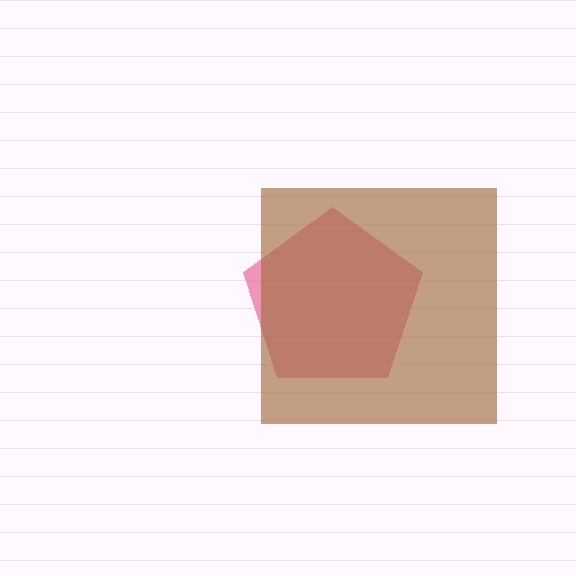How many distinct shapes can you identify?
There are 2 distinct shapes: a pink pentagon, a brown square.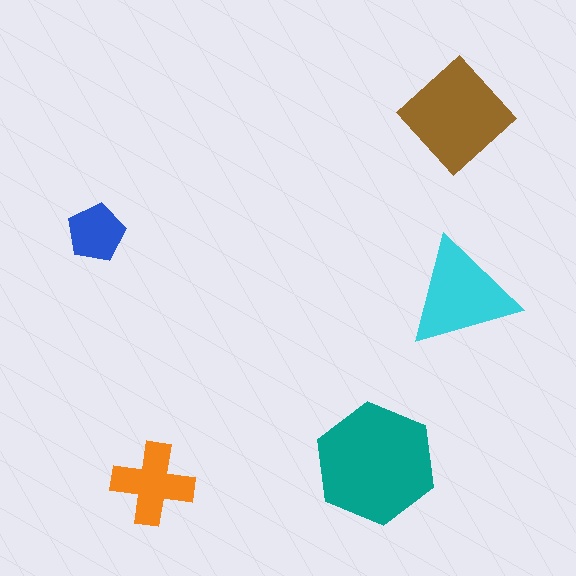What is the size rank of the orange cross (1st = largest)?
4th.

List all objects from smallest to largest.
The blue pentagon, the orange cross, the cyan triangle, the brown diamond, the teal hexagon.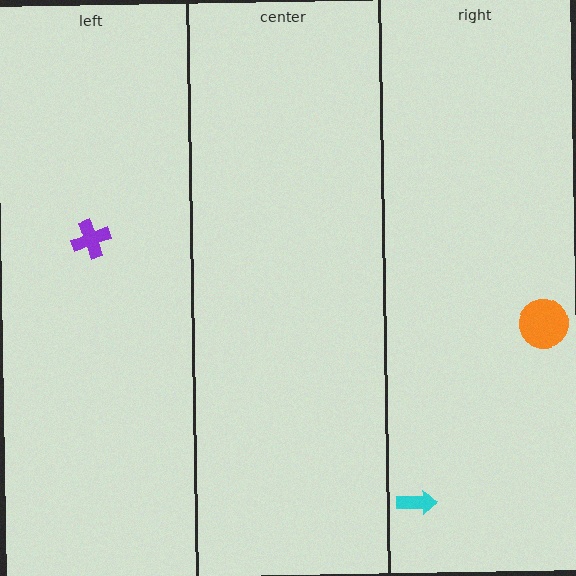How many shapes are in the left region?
1.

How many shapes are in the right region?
2.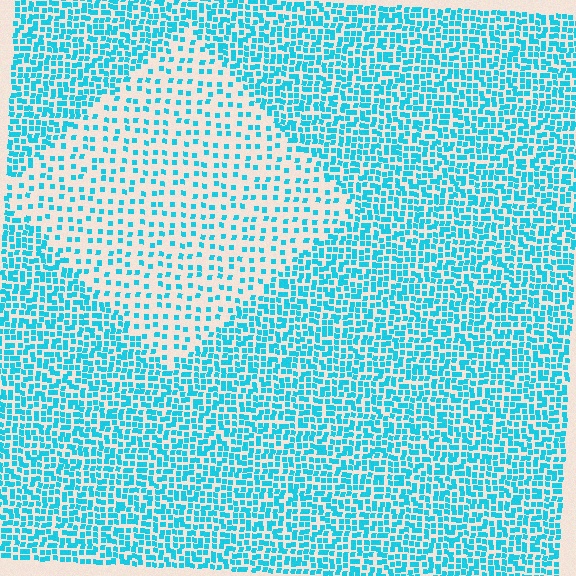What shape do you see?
I see a diamond.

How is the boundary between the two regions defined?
The boundary is defined by a change in element density (approximately 2.4x ratio). All elements are the same color, size, and shape.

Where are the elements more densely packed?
The elements are more densely packed outside the diamond boundary.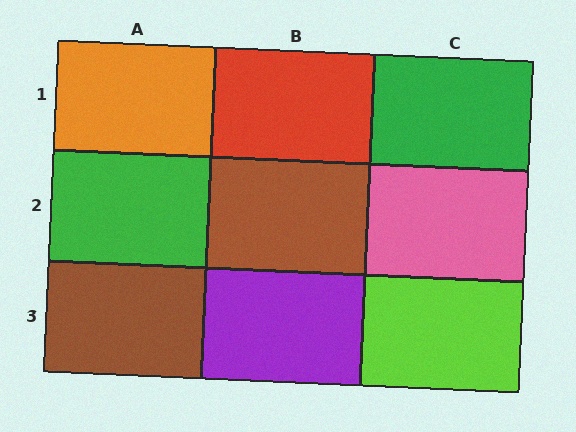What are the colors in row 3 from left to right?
Brown, purple, lime.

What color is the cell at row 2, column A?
Green.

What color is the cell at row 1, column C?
Green.